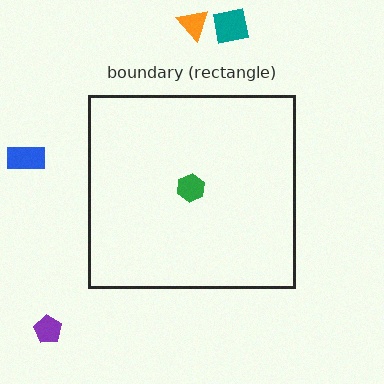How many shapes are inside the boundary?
1 inside, 4 outside.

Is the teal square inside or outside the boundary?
Outside.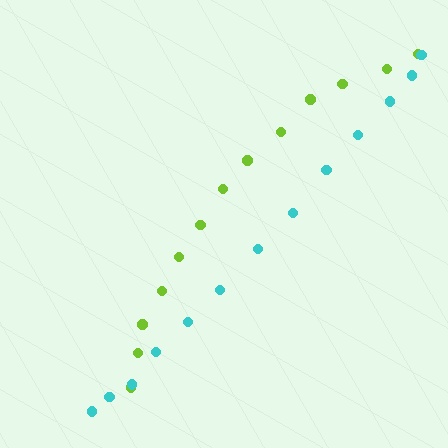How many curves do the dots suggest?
There are 2 distinct paths.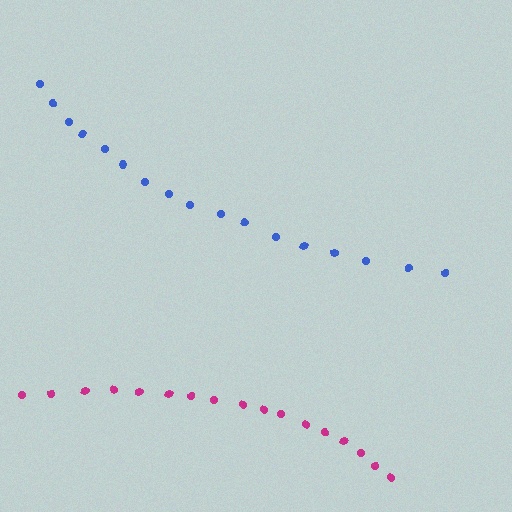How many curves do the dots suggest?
There are 2 distinct paths.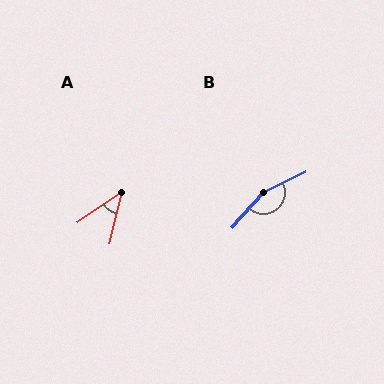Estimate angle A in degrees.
Approximately 42 degrees.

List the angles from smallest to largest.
A (42°), B (156°).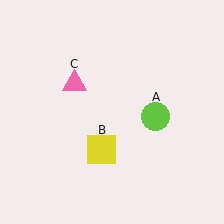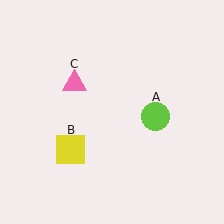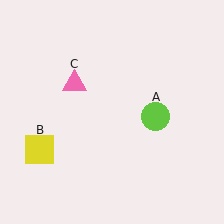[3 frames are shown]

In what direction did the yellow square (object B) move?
The yellow square (object B) moved left.